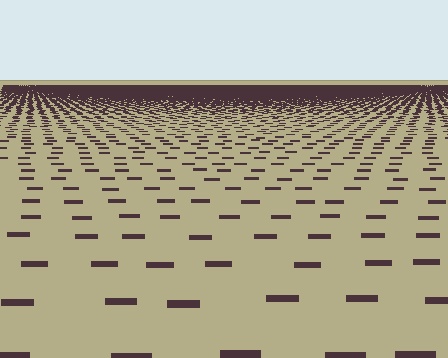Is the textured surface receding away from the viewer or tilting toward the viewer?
The surface is receding away from the viewer. Texture elements get smaller and denser toward the top.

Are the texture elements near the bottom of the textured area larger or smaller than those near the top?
Larger. Near the bottom, elements are closer to the viewer and appear at a bigger on-screen size.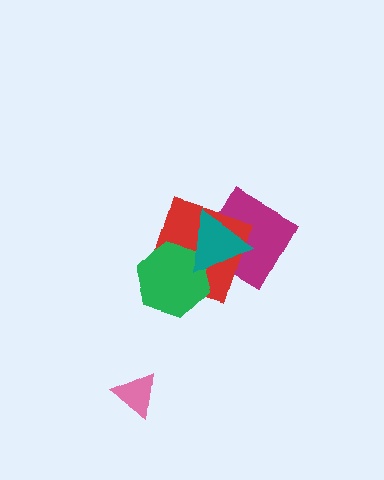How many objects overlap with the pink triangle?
0 objects overlap with the pink triangle.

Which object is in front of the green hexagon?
The teal triangle is in front of the green hexagon.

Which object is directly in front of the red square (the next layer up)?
The green hexagon is directly in front of the red square.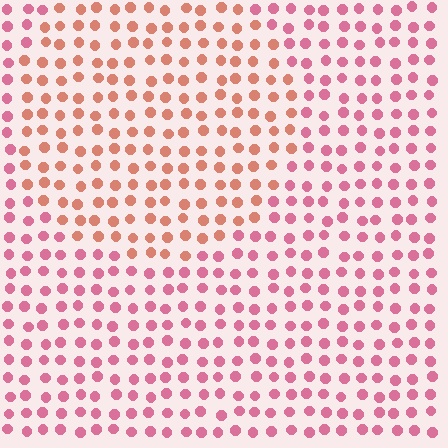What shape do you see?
I see a circle.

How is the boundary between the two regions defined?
The boundary is defined purely by a slight shift in hue (about 34 degrees). Spacing, size, and orientation are identical on both sides.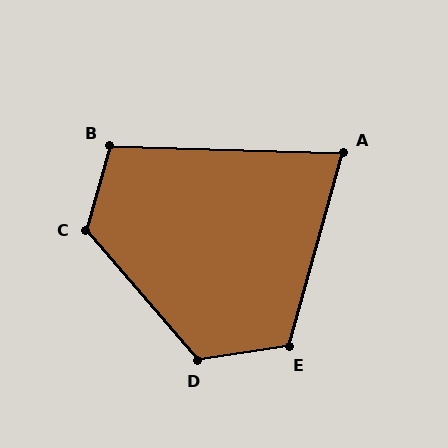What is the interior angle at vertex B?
Approximately 104 degrees (obtuse).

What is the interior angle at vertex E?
Approximately 114 degrees (obtuse).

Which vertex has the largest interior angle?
C, at approximately 123 degrees.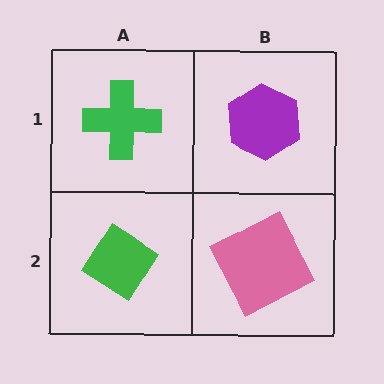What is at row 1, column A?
A green cross.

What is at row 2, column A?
A green diamond.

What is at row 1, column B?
A purple hexagon.